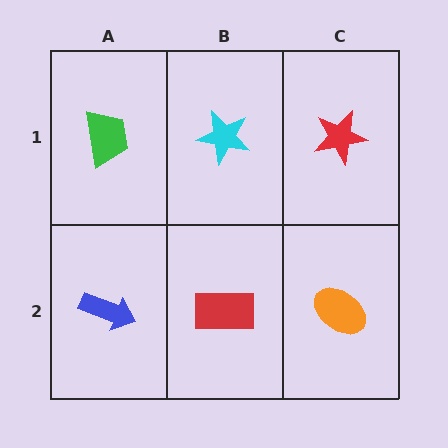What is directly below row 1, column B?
A red rectangle.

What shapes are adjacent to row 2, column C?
A red star (row 1, column C), a red rectangle (row 2, column B).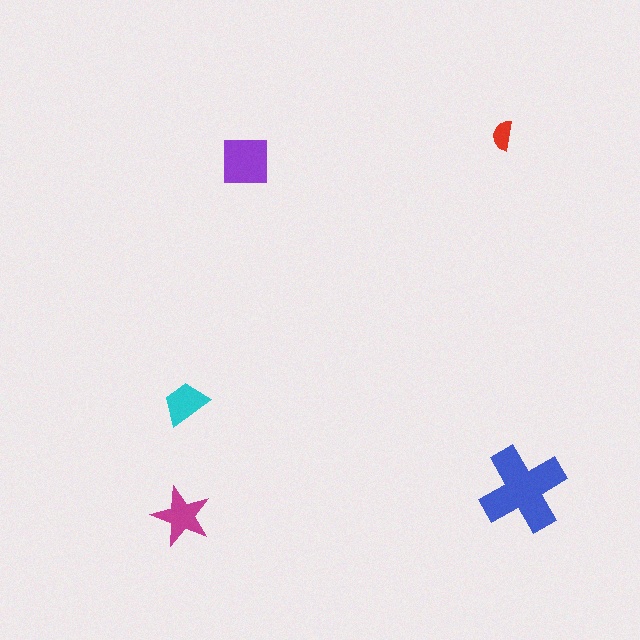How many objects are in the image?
There are 5 objects in the image.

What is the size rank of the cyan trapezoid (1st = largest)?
4th.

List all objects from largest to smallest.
The blue cross, the purple square, the magenta star, the cyan trapezoid, the red semicircle.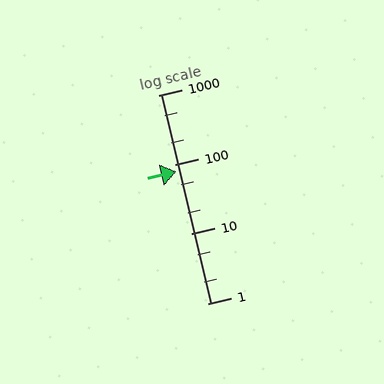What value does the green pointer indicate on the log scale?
The pointer indicates approximately 79.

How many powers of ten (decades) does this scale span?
The scale spans 3 decades, from 1 to 1000.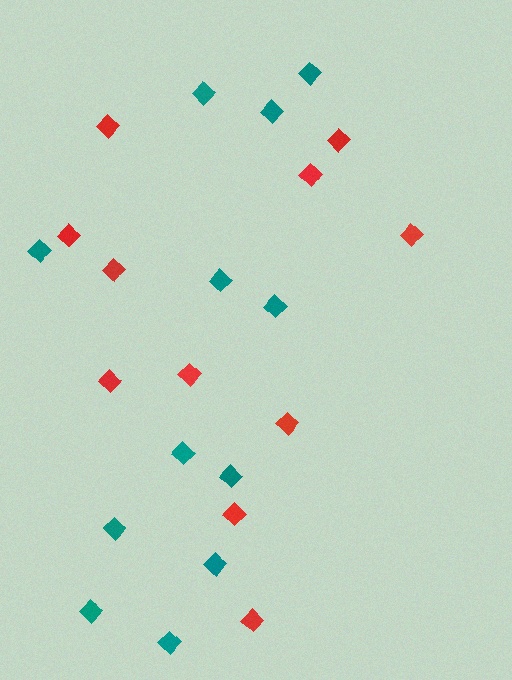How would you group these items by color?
There are 2 groups: one group of teal diamonds (12) and one group of red diamonds (11).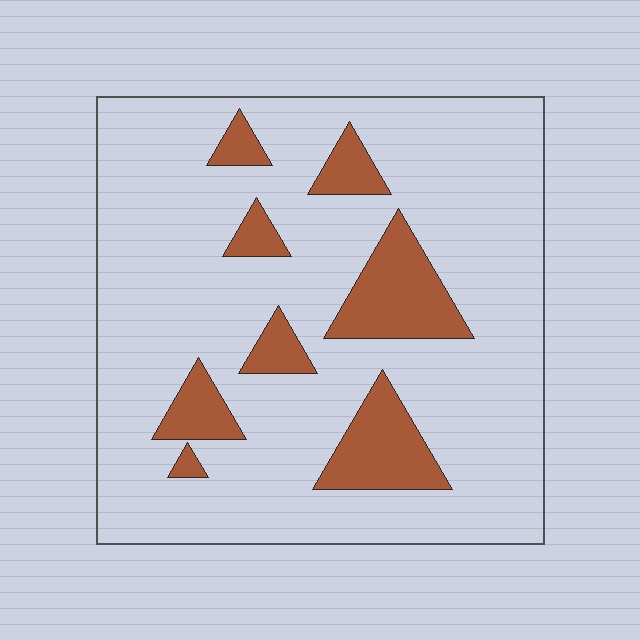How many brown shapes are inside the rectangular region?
8.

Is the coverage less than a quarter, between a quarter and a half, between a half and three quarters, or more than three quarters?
Less than a quarter.